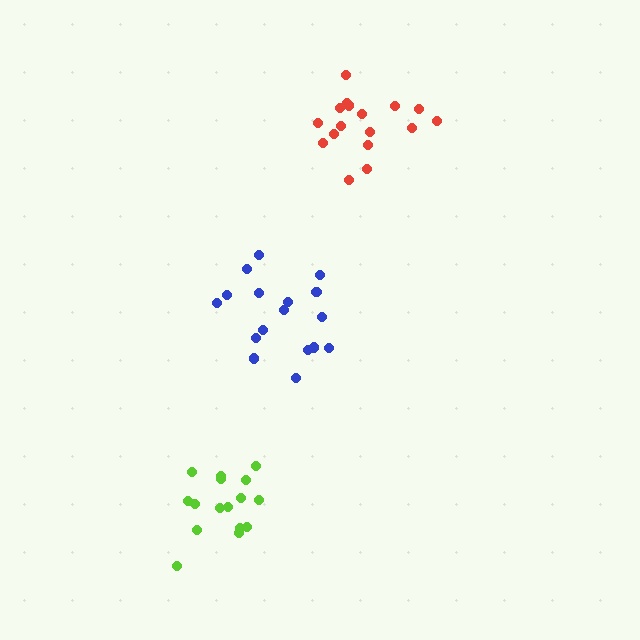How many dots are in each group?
Group 1: 17 dots, Group 2: 16 dots, Group 3: 17 dots (50 total).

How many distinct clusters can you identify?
There are 3 distinct clusters.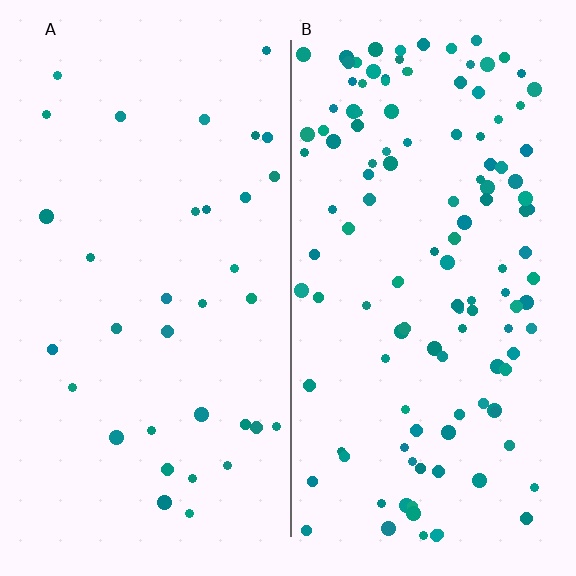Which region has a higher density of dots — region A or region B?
B (the right).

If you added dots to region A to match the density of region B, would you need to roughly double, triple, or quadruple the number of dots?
Approximately quadruple.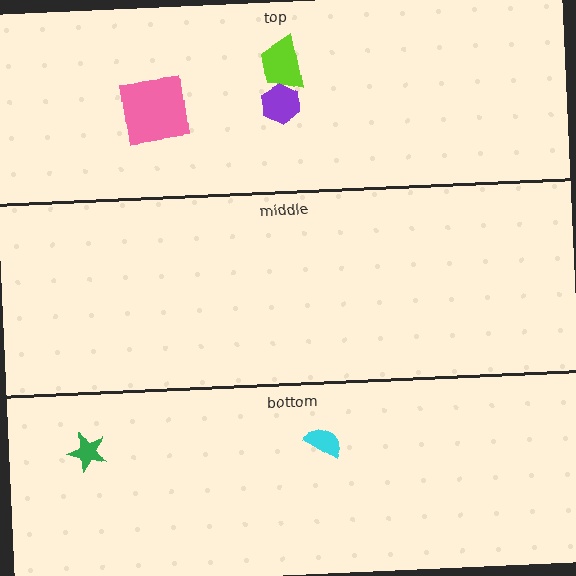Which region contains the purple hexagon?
The top region.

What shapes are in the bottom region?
The cyan semicircle, the green star.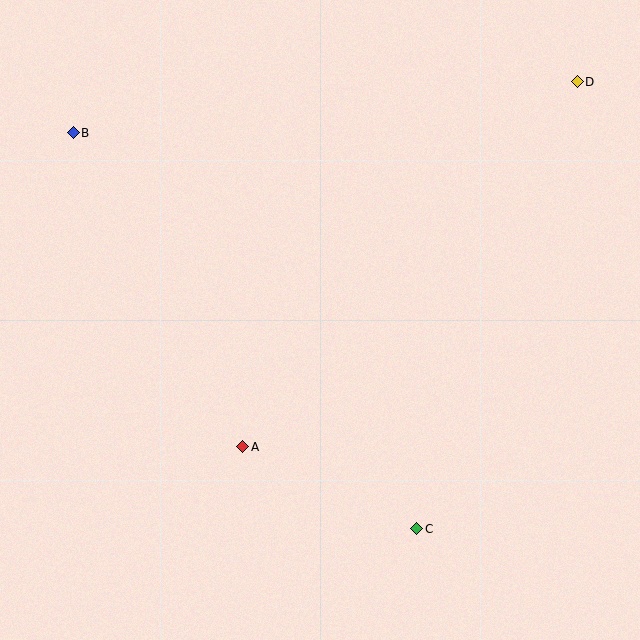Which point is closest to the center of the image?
Point A at (243, 447) is closest to the center.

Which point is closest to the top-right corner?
Point D is closest to the top-right corner.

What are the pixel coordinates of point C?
Point C is at (417, 529).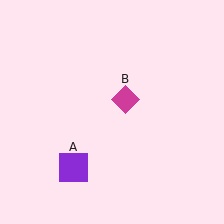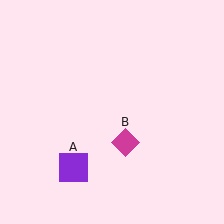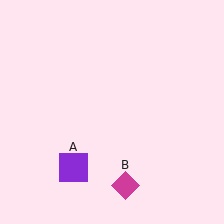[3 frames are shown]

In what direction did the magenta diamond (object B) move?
The magenta diamond (object B) moved down.